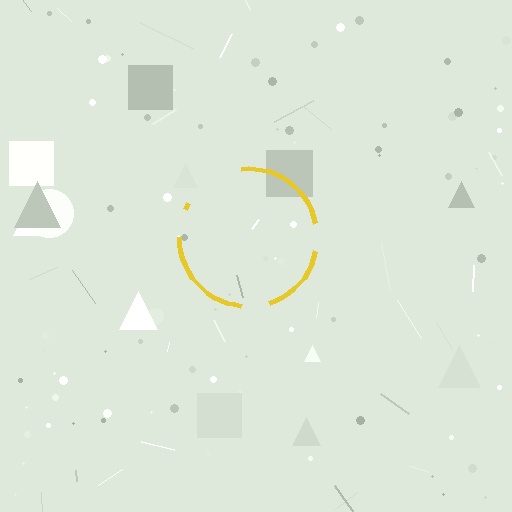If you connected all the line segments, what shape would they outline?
They would outline a circle.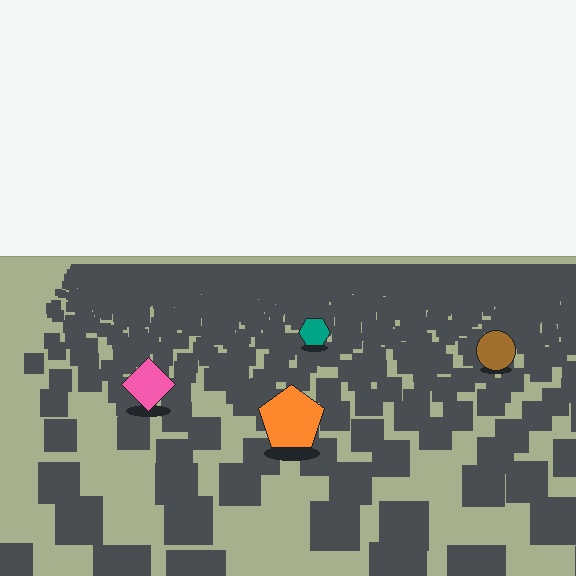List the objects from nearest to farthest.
From nearest to farthest: the orange pentagon, the pink diamond, the brown circle, the teal hexagon.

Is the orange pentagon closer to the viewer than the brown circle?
Yes. The orange pentagon is closer — you can tell from the texture gradient: the ground texture is coarser near it.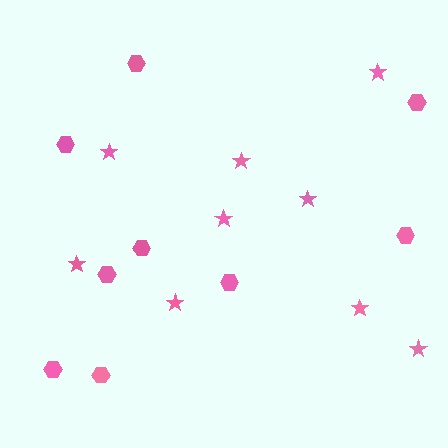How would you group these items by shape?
There are 2 groups: one group of stars (9) and one group of hexagons (9).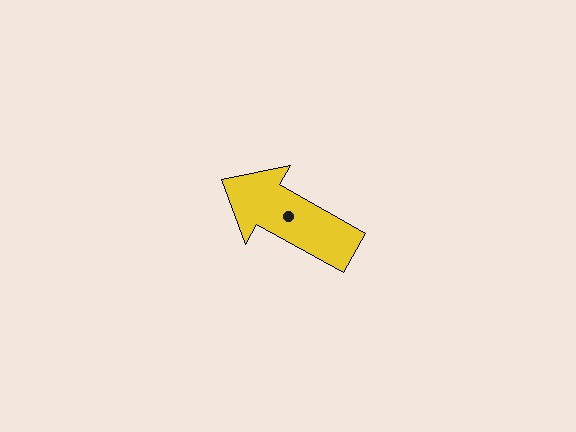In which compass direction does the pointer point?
Northwest.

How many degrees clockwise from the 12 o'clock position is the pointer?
Approximately 299 degrees.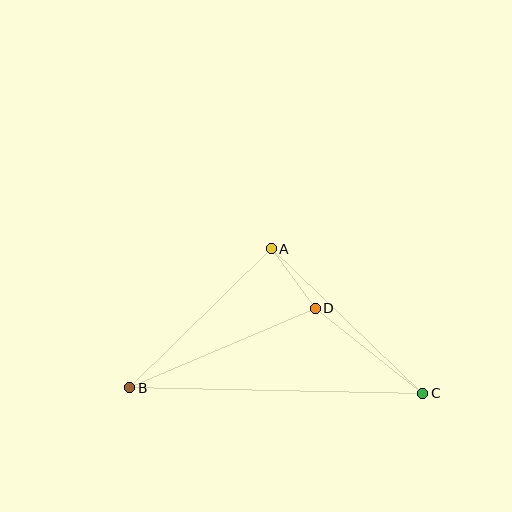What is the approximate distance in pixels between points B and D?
The distance between B and D is approximately 202 pixels.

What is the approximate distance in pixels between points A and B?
The distance between A and B is approximately 198 pixels.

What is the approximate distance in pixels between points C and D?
The distance between C and D is approximately 137 pixels.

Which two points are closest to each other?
Points A and D are closest to each other.